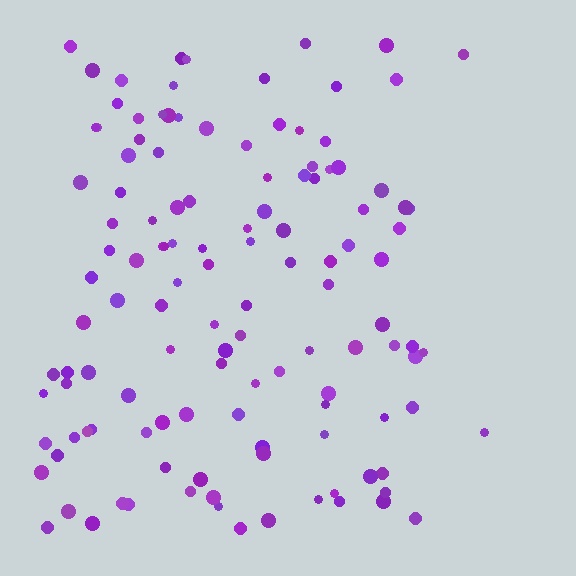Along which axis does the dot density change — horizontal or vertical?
Horizontal.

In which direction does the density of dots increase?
From right to left, with the left side densest.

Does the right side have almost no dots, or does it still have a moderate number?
Still a moderate number, just noticeably fewer than the left.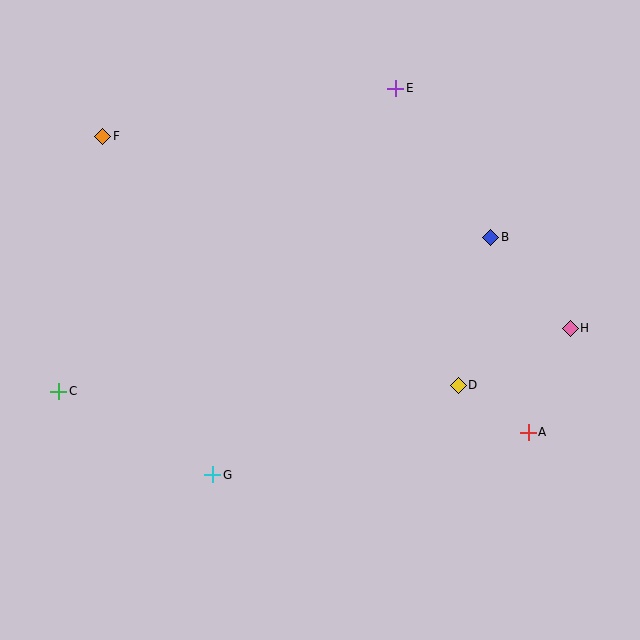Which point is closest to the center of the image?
Point D at (458, 385) is closest to the center.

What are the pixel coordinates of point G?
Point G is at (213, 475).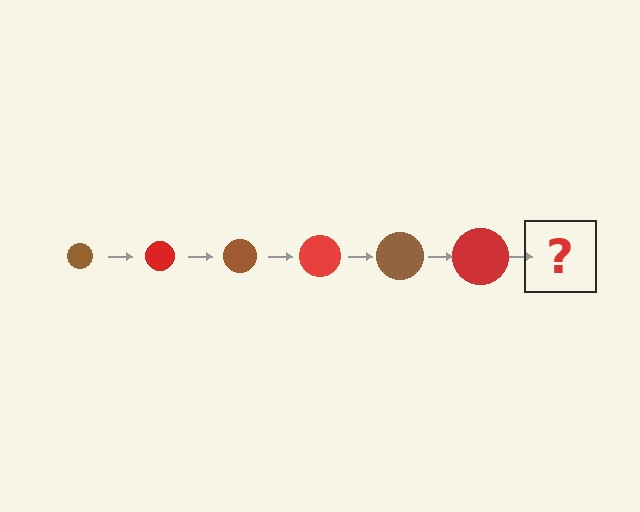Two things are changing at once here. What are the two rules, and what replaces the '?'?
The two rules are that the circle grows larger each step and the color cycles through brown and red. The '?' should be a brown circle, larger than the previous one.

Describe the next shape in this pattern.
It should be a brown circle, larger than the previous one.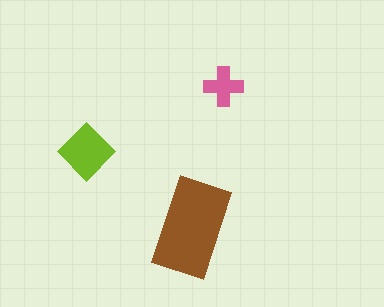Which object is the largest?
The brown rectangle.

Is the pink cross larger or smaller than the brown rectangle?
Smaller.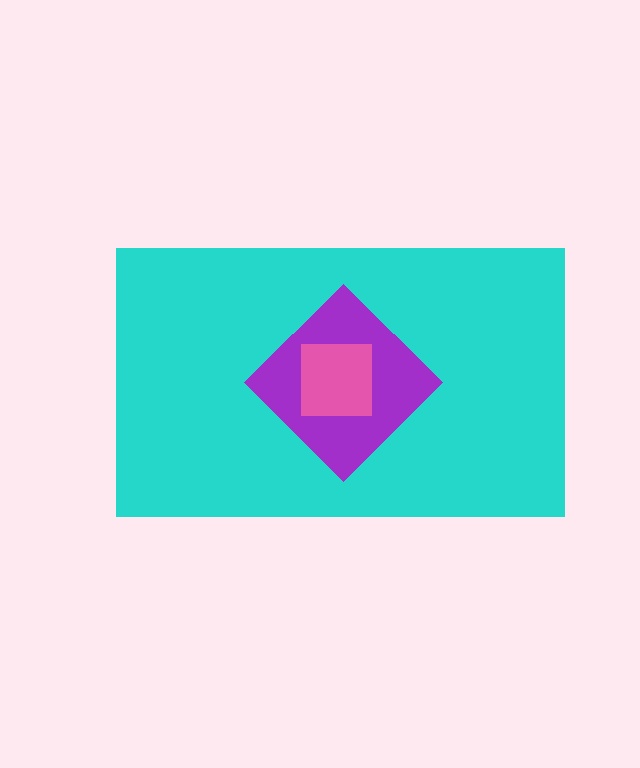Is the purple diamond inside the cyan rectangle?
Yes.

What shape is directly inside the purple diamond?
The pink square.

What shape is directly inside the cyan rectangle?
The purple diamond.